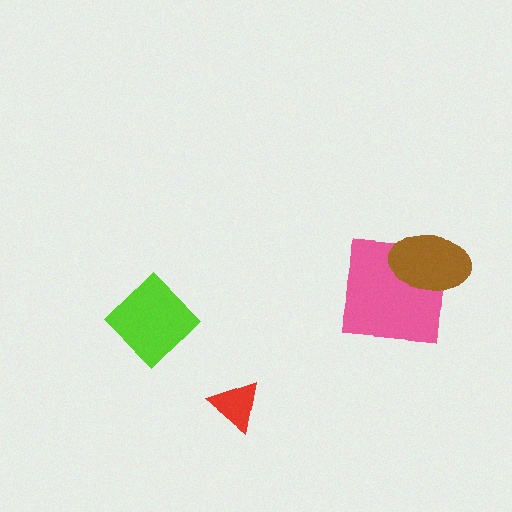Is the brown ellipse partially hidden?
No, no other shape covers it.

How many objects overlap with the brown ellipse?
1 object overlaps with the brown ellipse.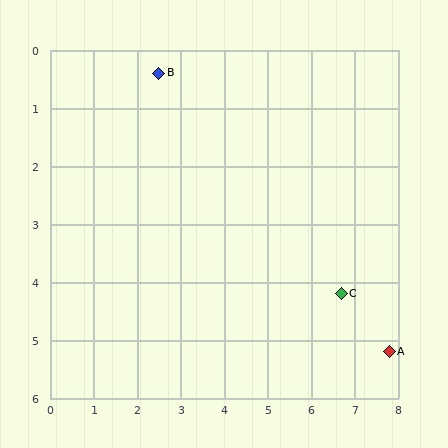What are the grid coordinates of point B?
Point B is at approximately (2.5, 0.4).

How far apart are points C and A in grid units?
Points C and A are about 1.5 grid units apart.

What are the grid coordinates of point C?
Point C is at approximately (6.7, 4.2).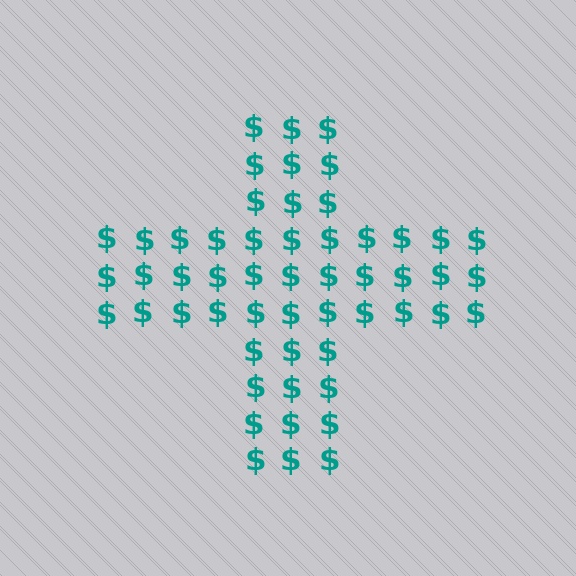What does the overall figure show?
The overall figure shows a cross.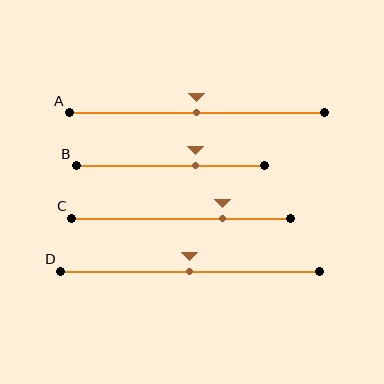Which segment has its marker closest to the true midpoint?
Segment A has its marker closest to the true midpoint.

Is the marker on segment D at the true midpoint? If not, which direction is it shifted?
Yes, the marker on segment D is at the true midpoint.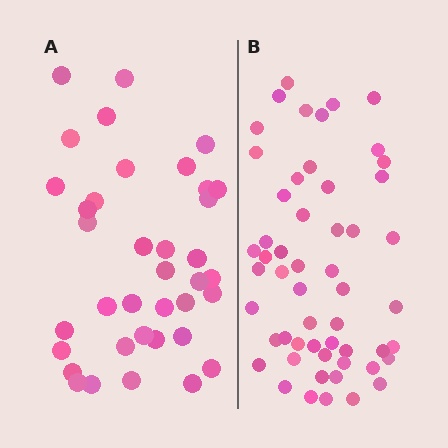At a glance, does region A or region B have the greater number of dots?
Region B (the right region) has more dots.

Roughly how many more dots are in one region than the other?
Region B has approximately 15 more dots than region A.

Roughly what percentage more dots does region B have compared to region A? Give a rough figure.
About 45% more.